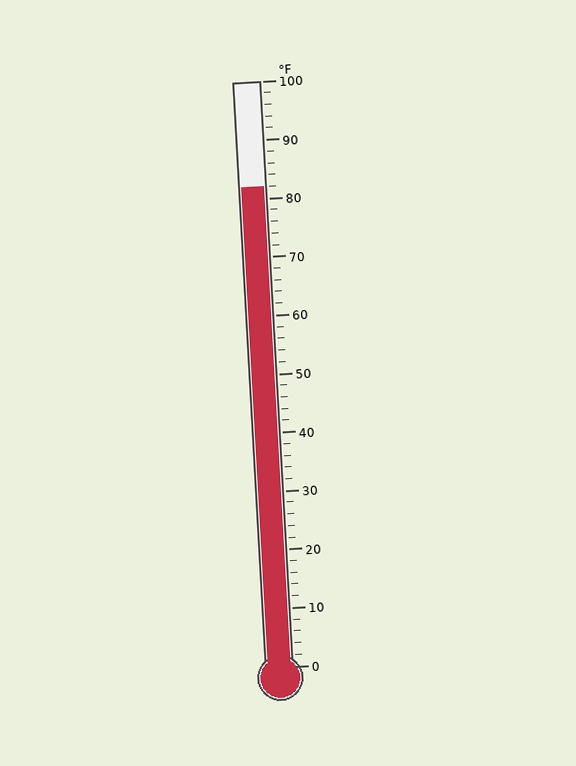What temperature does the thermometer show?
The thermometer shows approximately 82°F.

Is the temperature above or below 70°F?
The temperature is above 70°F.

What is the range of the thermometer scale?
The thermometer scale ranges from 0°F to 100°F.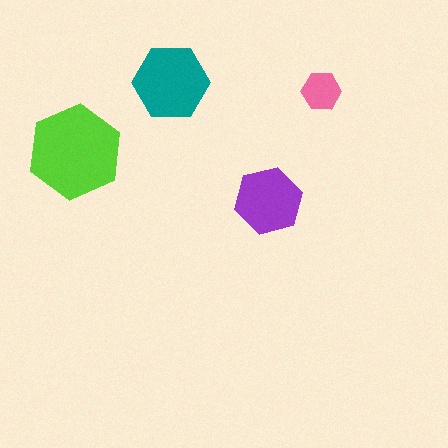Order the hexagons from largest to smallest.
the lime one, the teal one, the purple one, the pink one.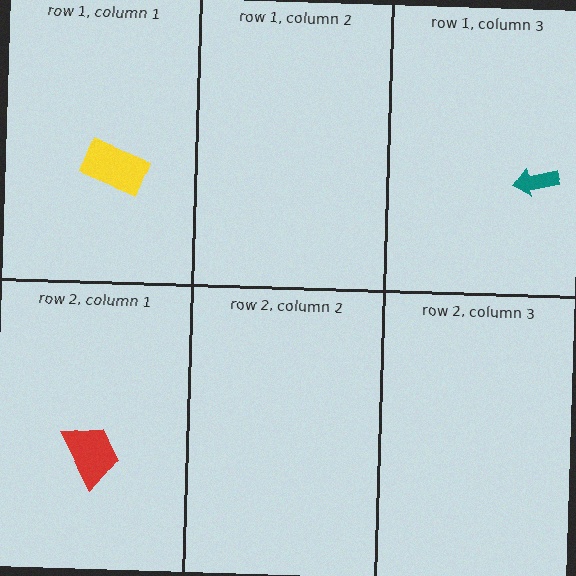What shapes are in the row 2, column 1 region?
The red trapezoid.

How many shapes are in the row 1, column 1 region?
1.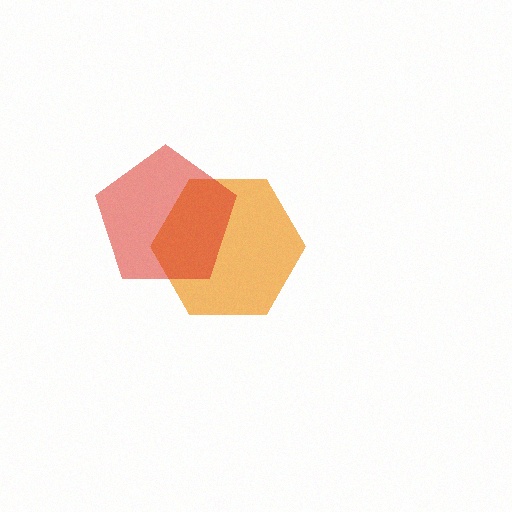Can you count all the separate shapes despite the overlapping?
Yes, there are 2 separate shapes.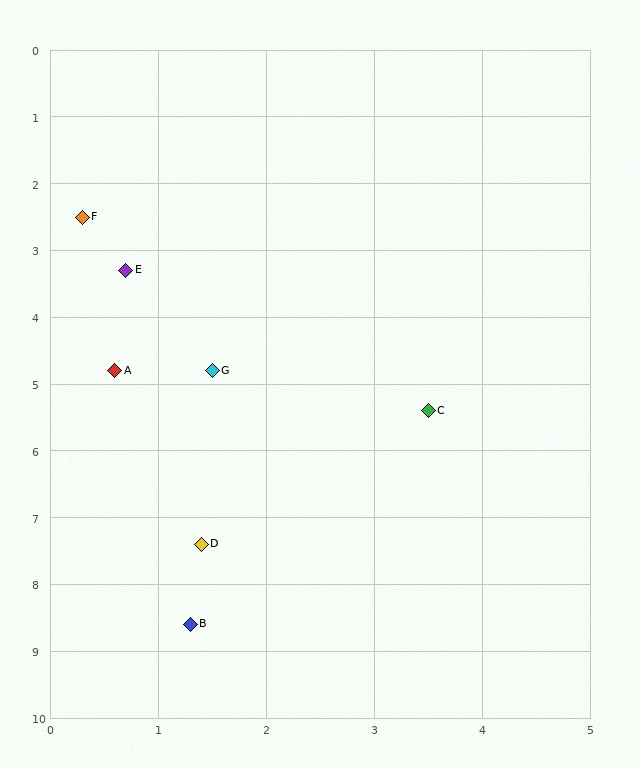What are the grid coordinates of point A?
Point A is at approximately (0.6, 4.8).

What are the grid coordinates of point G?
Point G is at approximately (1.5, 4.8).